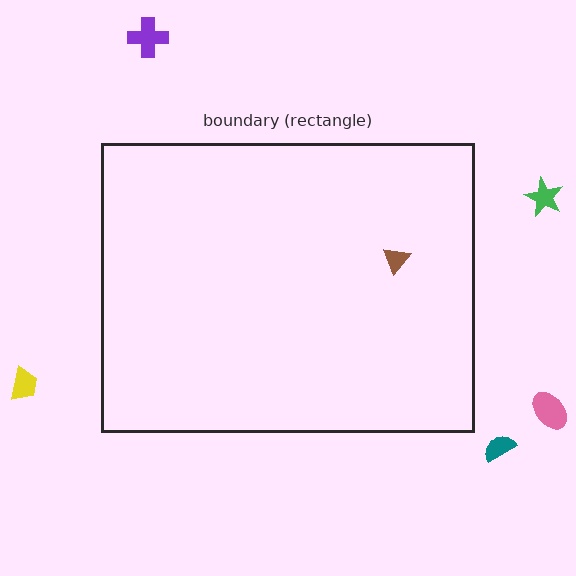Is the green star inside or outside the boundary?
Outside.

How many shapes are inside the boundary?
1 inside, 5 outside.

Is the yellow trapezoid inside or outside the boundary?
Outside.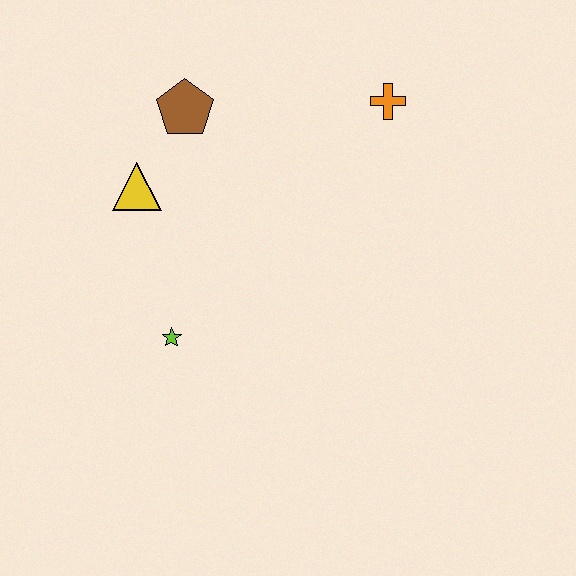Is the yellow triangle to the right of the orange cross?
No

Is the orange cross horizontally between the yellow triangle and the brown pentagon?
No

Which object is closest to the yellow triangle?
The brown pentagon is closest to the yellow triangle.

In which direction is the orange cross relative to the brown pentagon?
The orange cross is to the right of the brown pentagon.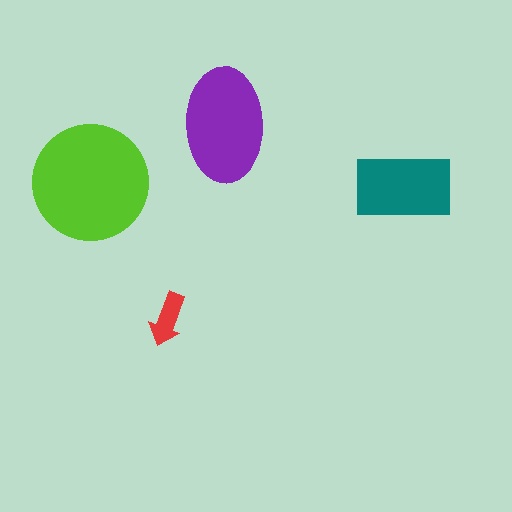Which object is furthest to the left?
The lime circle is leftmost.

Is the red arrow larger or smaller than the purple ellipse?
Smaller.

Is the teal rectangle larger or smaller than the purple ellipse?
Smaller.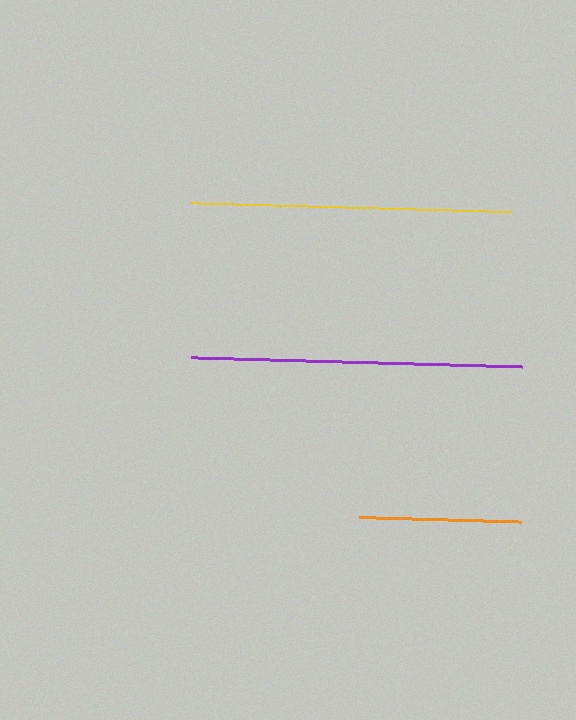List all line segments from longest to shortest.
From longest to shortest: purple, yellow, orange.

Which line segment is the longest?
The purple line is the longest at approximately 331 pixels.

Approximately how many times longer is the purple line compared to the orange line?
The purple line is approximately 2.0 times the length of the orange line.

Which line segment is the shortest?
The orange line is the shortest at approximately 162 pixels.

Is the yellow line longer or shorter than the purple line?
The purple line is longer than the yellow line.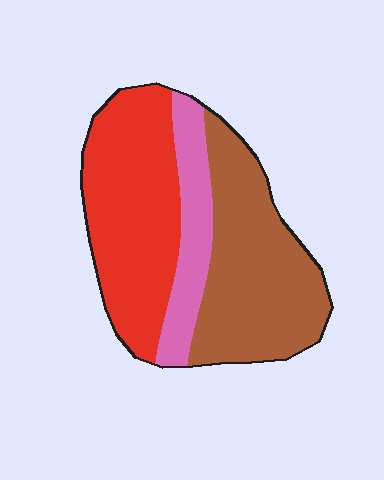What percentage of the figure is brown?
Brown covers about 40% of the figure.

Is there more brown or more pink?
Brown.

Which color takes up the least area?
Pink, at roughly 15%.